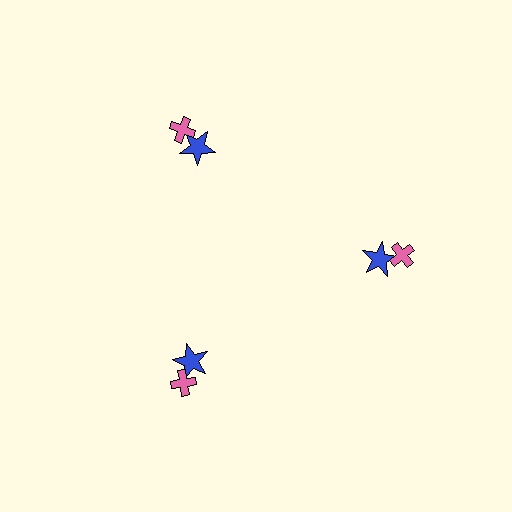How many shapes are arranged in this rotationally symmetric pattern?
There are 6 shapes, arranged in 3 groups of 2.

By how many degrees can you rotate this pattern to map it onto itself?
The pattern maps onto itself every 120 degrees of rotation.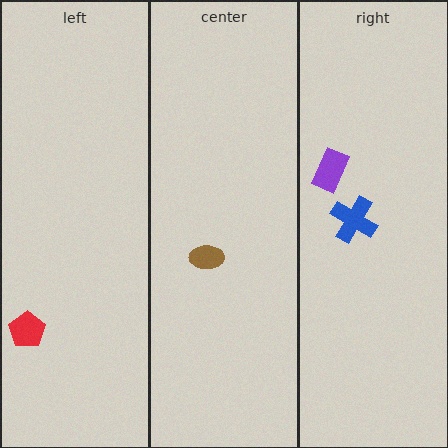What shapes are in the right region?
The purple rectangle, the blue cross.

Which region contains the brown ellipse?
The center region.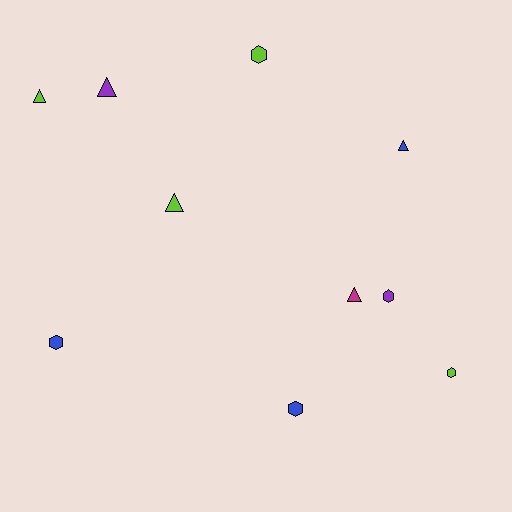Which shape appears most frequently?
Hexagon, with 5 objects.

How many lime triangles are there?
There are 2 lime triangles.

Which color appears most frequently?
Lime, with 4 objects.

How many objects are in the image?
There are 10 objects.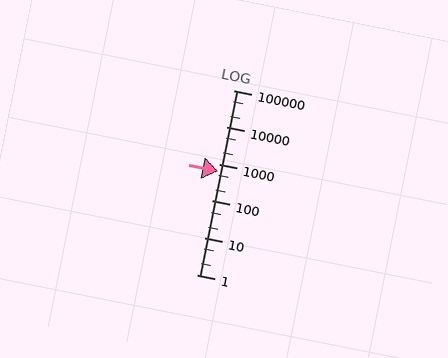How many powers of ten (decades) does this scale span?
The scale spans 5 decades, from 1 to 100000.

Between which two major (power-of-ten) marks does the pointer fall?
The pointer is between 100 and 1000.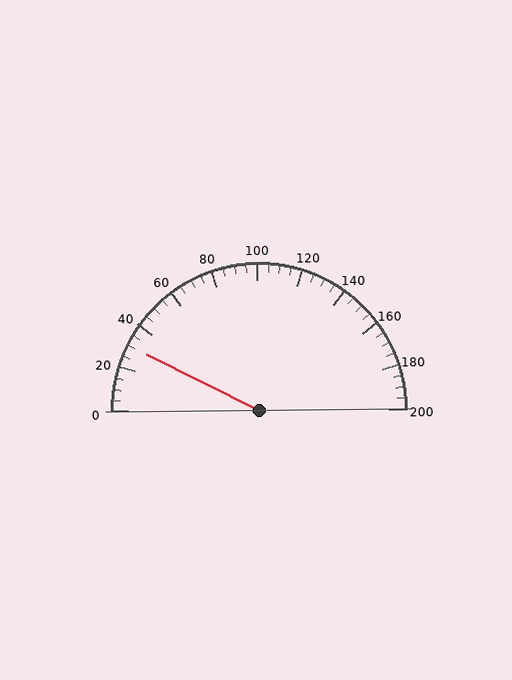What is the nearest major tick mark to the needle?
The nearest major tick mark is 40.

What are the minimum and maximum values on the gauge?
The gauge ranges from 0 to 200.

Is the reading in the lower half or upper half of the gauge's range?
The reading is in the lower half of the range (0 to 200).